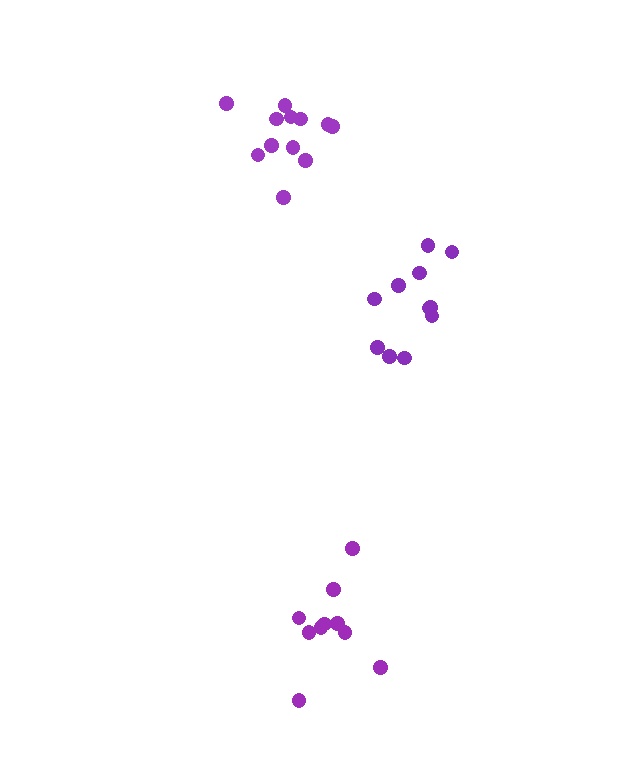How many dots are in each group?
Group 1: 11 dots, Group 2: 11 dots, Group 3: 12 dots (34 total).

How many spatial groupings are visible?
There are 3 spatial groupings.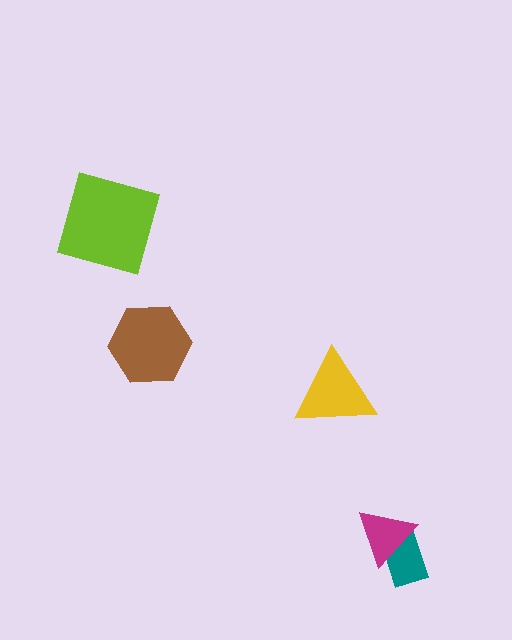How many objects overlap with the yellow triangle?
0 objects overlap with the yellow triangle.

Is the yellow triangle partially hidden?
No, no other shape covers it.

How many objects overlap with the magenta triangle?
1 object overlaps with the magenta triangle.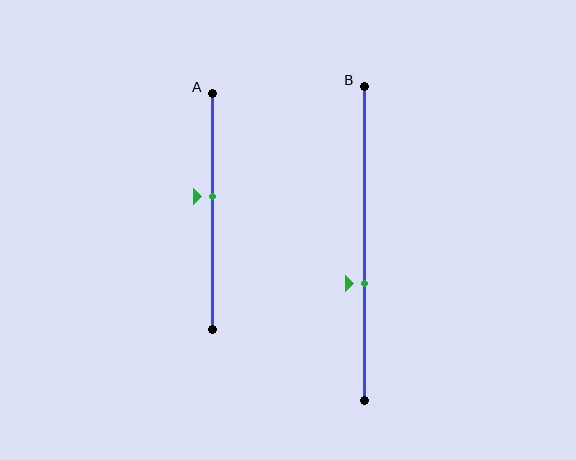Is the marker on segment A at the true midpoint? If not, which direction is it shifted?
No, the marker on segment A is shifted upward by about 6% of the segment length.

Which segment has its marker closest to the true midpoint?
Segment A has its marker closest to the true midpoint.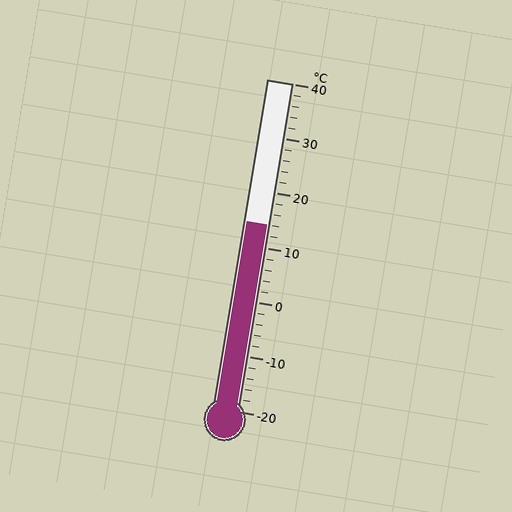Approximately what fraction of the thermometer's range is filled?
The thermometer is filled to approximately 55% of its range.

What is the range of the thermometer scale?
The thermometer scale ranges from -20°C to 40°C.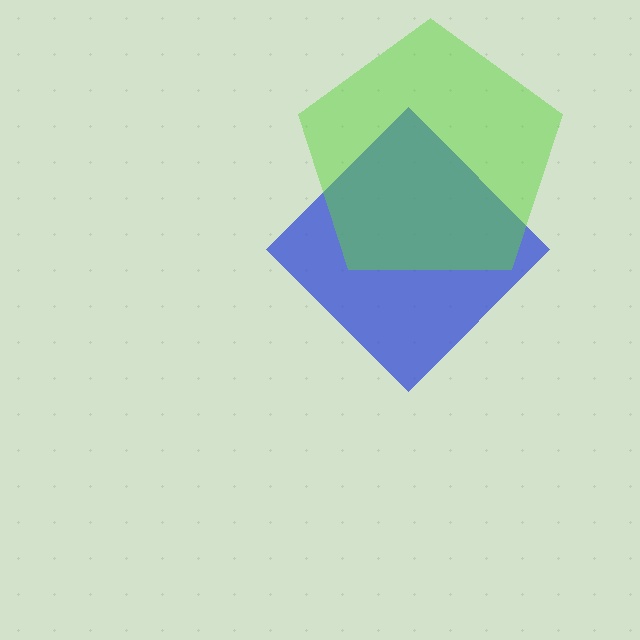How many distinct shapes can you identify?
There are 2 distinct shapes: a blue diamond, a lime pentagon.